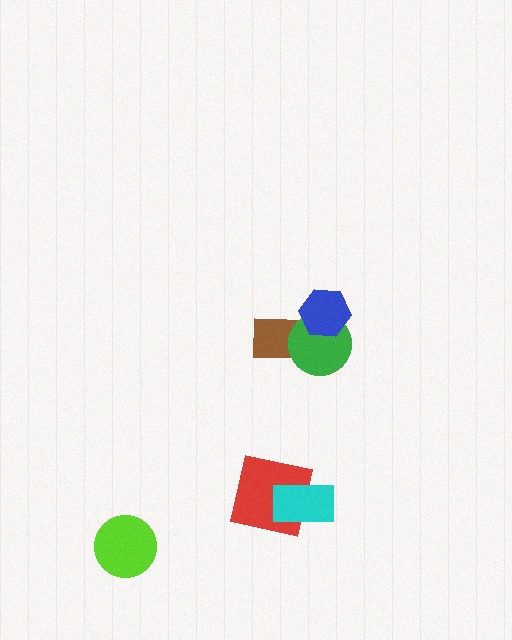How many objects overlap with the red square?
1 object overlaps with the red square.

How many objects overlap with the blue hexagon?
2 objects overlap with the blue hexagon.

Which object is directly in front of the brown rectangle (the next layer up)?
The green circle is directly in front of the brown rectangle.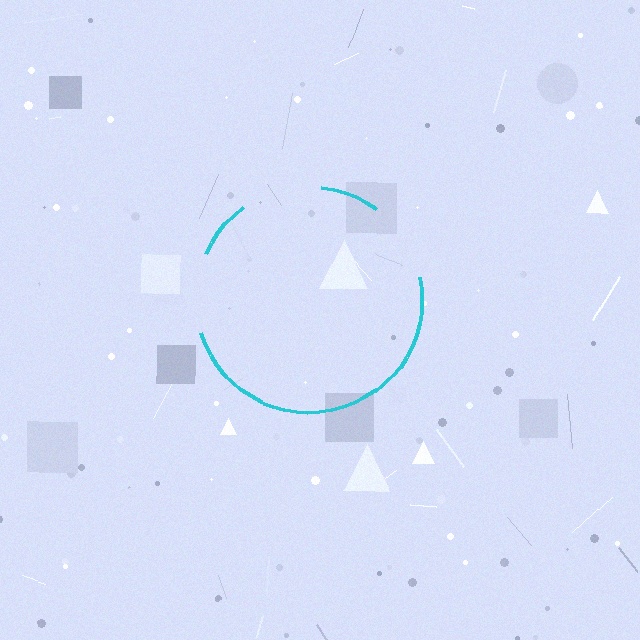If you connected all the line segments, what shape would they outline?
They would outline a circle.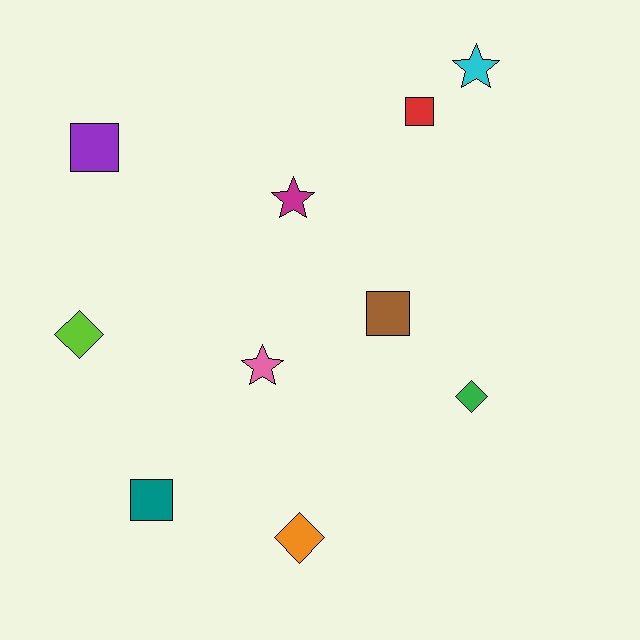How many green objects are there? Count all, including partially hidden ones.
There is 1 green object.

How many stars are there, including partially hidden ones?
There are 3 stars.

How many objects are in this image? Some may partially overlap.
There are 10 objects.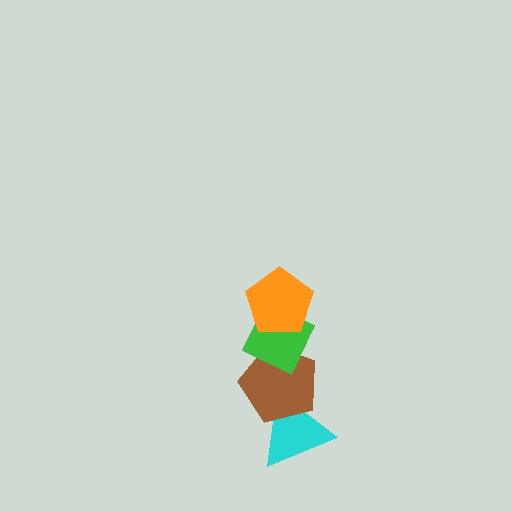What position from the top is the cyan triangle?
The cyan triangle is 4th from the top.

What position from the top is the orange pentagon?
The orange pentagon is 1st from the top.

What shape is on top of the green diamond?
The orange pentagon is on top of the green diamond.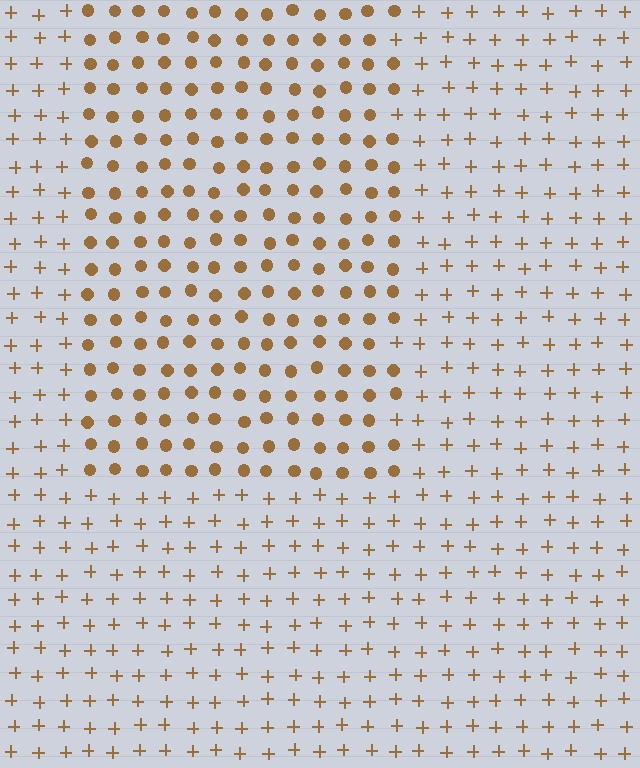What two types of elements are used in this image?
The image uses circles inside the rectangle region and plus signs outside it.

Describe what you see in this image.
The image is filled with small brown elements arranged in a uniform grid. A rectangle-shaped region contains circles, while the surrounding area contains plus signs. The boundary is defined purely by the change in element shape.